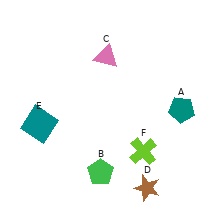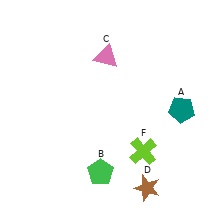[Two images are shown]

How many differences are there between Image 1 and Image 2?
There is 1 difference between the two images.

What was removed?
The teal square (E) was removed in Image 2.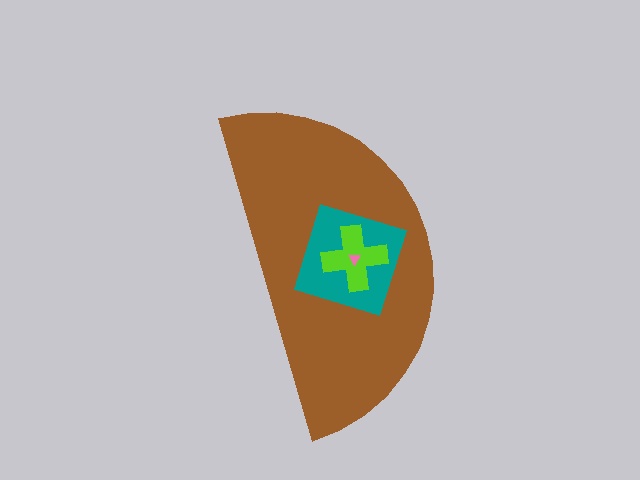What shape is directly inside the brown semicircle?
The teal diamond.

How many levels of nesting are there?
4.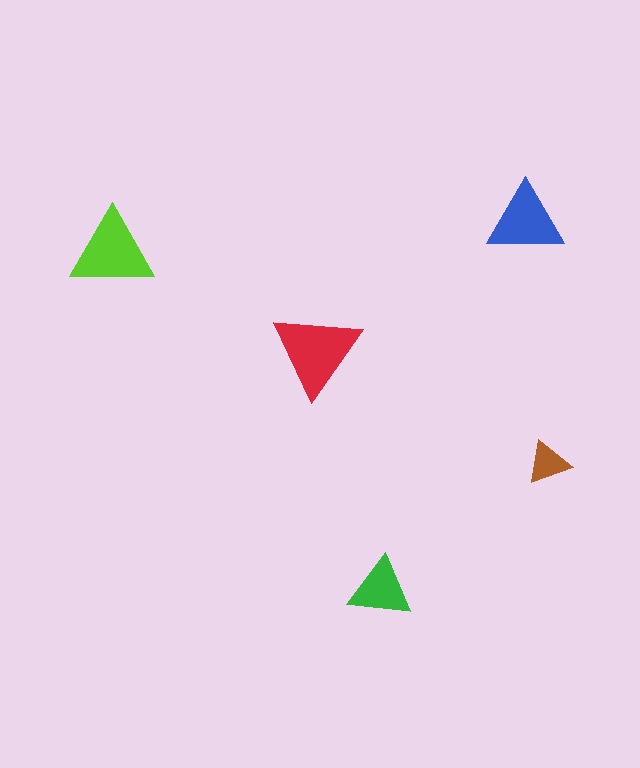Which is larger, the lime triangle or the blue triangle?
The lime one.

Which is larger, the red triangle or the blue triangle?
The red one.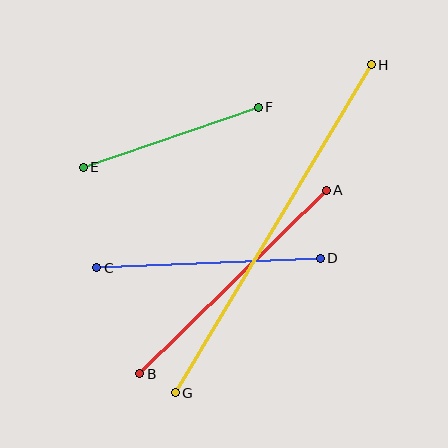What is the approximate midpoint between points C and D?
The midpoint is at approximately (209, 263) pixels.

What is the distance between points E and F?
The distance is approximately 185 pixels.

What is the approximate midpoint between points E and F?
The midpoint is at approximately (171, 137) pixels.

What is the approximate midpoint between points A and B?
The midpoint is at approximately (233, 282) pixels.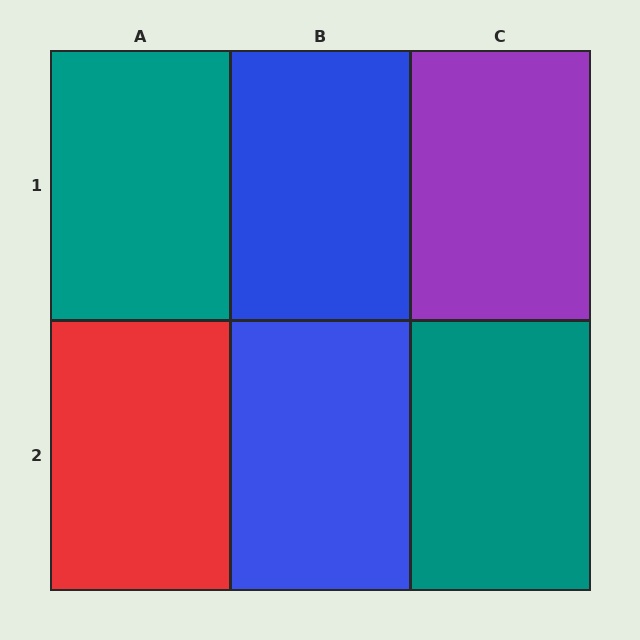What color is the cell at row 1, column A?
Teal.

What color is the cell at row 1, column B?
Blue.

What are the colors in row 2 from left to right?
Red, blue, teal.